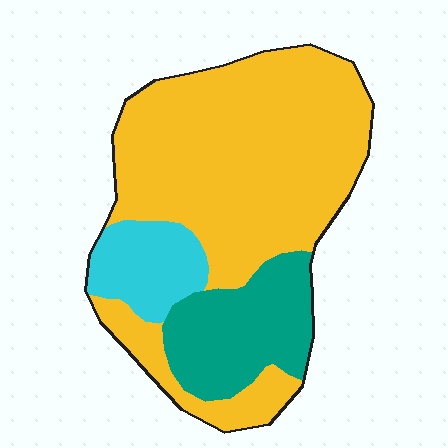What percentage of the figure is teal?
Teal takes up less than a quarter of the figure.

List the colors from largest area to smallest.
From largest to smallest: yellow, teal, cyan.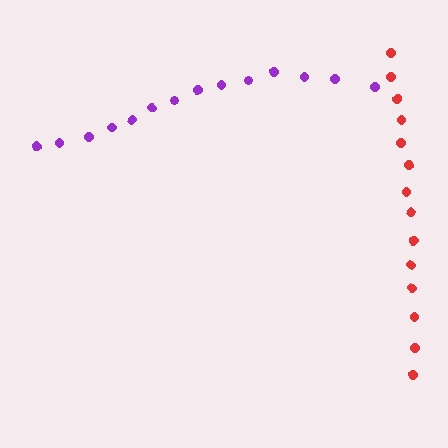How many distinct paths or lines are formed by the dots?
There are 2 distinct paths.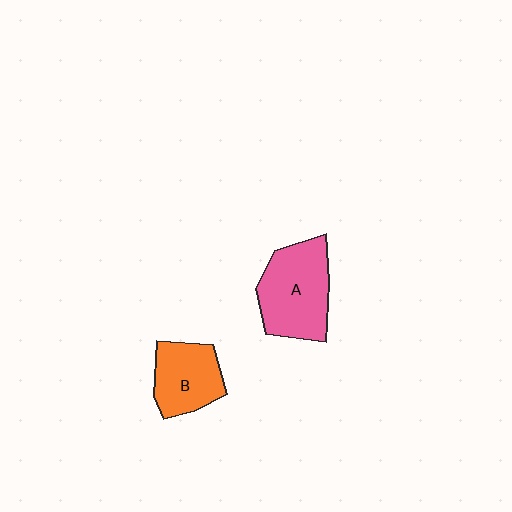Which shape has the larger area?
Shape A (pink).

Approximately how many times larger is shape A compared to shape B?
Approximately 1.4 times.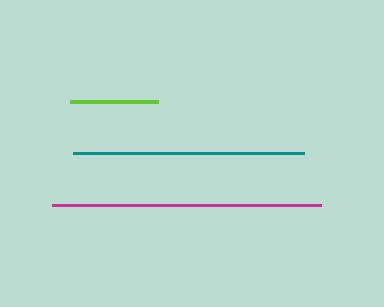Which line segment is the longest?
The magenta line is the longest at approximately 269 pixels.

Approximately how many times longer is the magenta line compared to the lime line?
The magenta line is approximately 3.1 times the length of the lime line.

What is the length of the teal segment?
The teal segment is approximately 231 pixels long.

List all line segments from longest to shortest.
From longest to shortest: magenta, teal, lime.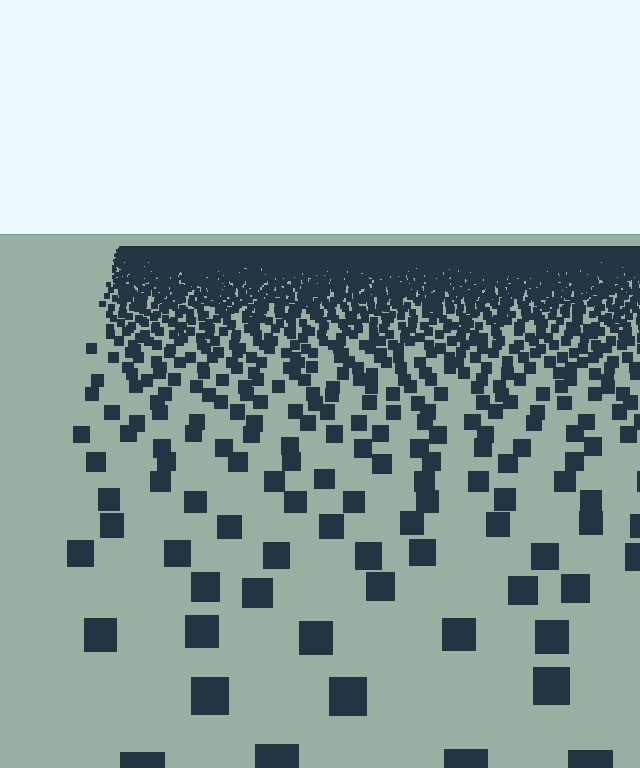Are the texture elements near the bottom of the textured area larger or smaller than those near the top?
Larger. Near the bottom, elements are closer to the viewer and appear at a bigger on-screen size.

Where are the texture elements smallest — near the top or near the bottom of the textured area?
Near the top.